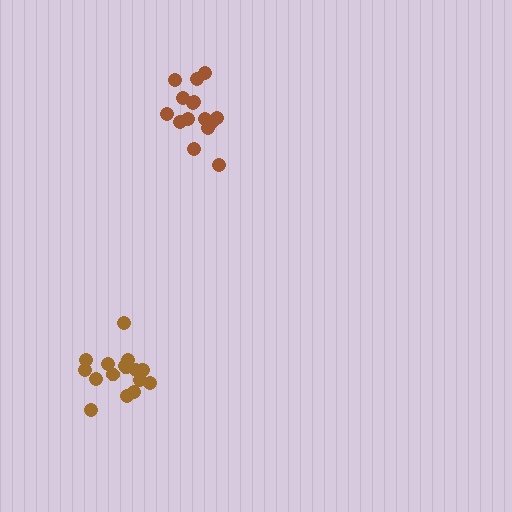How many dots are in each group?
Group 1: 17 dots, Group 2: 15 dots (32 total).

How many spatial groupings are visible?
There are 2 spatial groupings.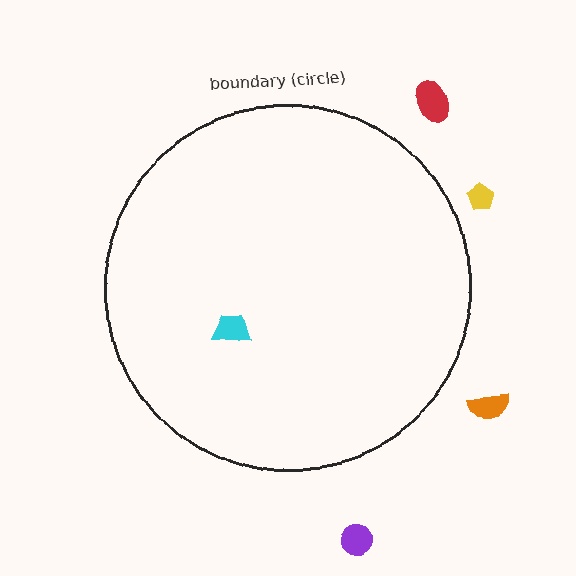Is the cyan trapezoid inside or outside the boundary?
Inside.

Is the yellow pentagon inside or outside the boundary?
Outside.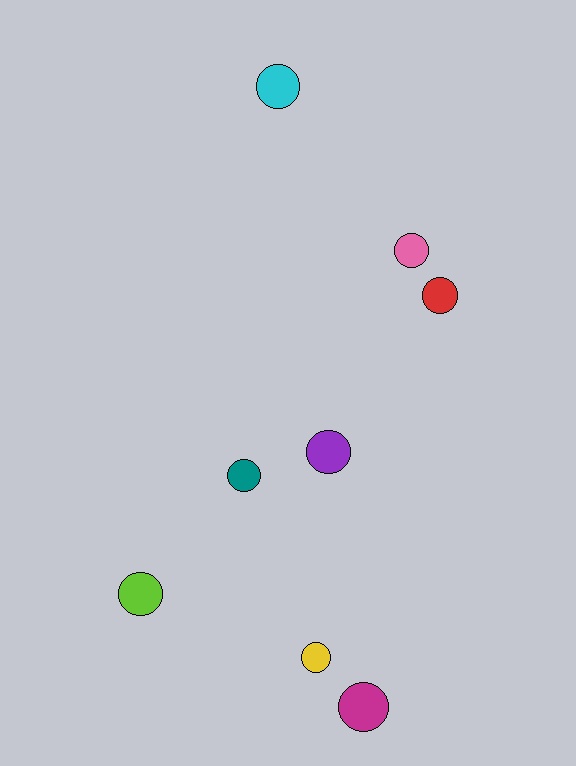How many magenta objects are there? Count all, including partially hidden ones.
There is 1 magenta object.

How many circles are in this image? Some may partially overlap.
There are 8 circles.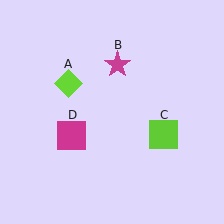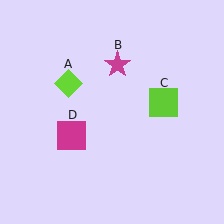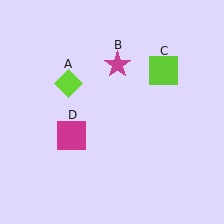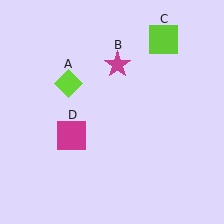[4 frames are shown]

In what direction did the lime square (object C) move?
The lime square (object C) moved up.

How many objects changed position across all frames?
1 object changed position: lime square (object C).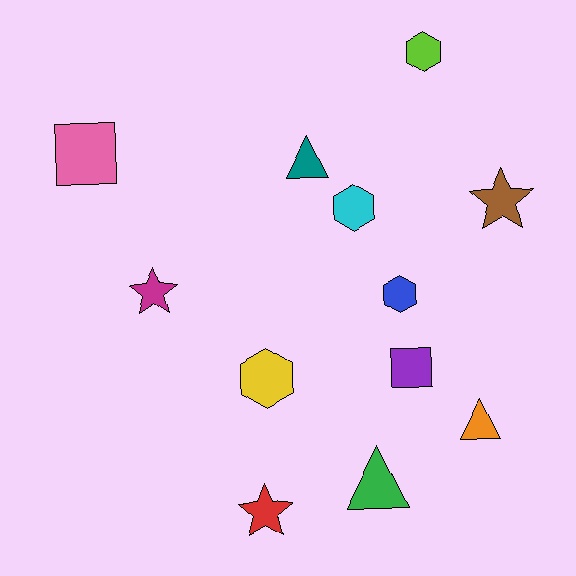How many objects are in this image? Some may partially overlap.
There are 12 objects.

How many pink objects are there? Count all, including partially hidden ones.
There is 1 pink object.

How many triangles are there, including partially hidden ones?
There are 3 triangles.